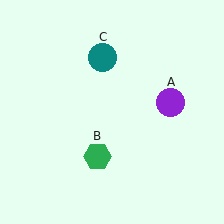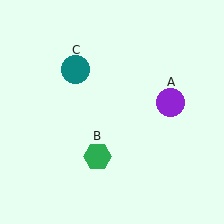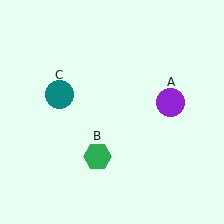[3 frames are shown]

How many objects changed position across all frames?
1 object changed position: teal circle (object C).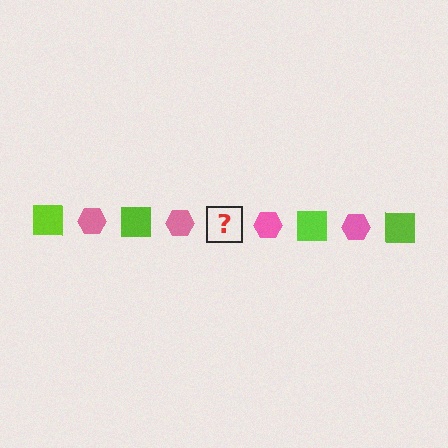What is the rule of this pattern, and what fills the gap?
The rule is that the pattern alternates between lime square and pink hexagon. The gap should be filled with a lime square.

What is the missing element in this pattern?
The missing element is a lime square.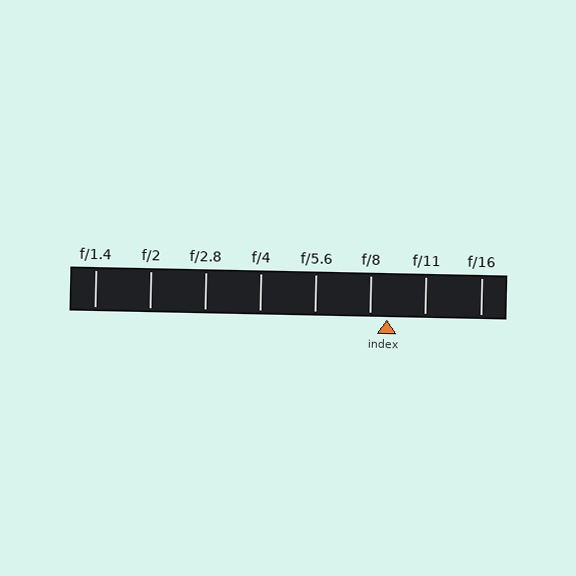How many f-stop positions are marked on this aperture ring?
There are 8 f-stop positions marked.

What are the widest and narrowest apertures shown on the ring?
The widest aperture shown is f/1.4 and the narrowest is f/16.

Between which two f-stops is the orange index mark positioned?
The index mark is between f/8 and f/11.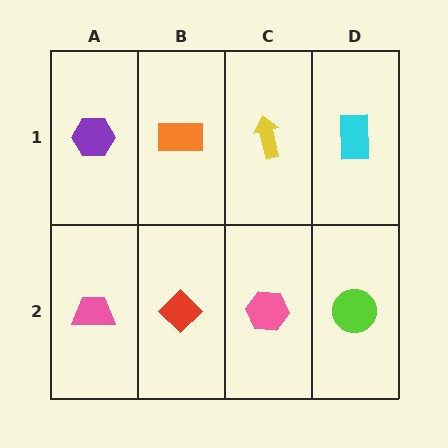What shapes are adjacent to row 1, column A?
A pink trapezoid (row 2, column A), an orange rectangle (row 1, column B).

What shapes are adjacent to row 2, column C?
A yellow arrow (row 1, column C), a red diamond (row 2, column B), a lime circle (row 2, column D).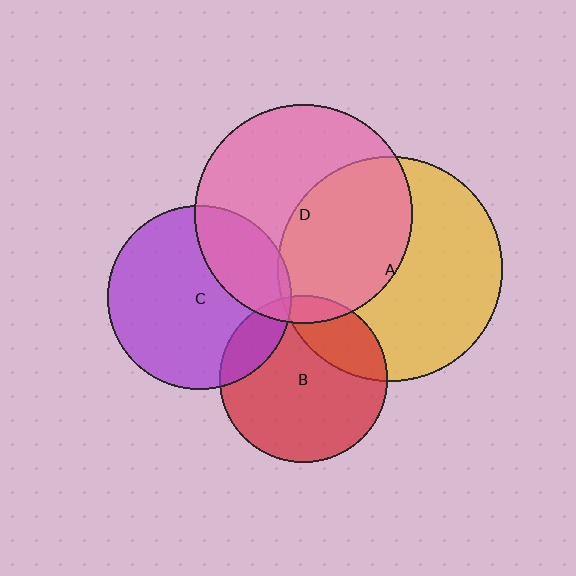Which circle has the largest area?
Circle A (yellow).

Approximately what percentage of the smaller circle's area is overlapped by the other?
Approximately 10%.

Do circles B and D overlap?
Yes.